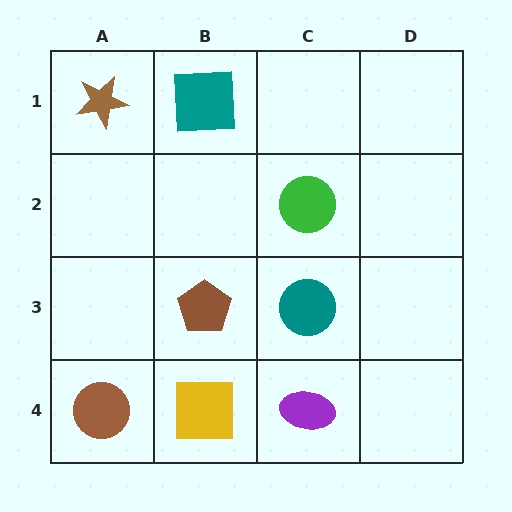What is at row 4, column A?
A brown circle.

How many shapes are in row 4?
3 shapes.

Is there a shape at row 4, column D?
No, that cell is empty.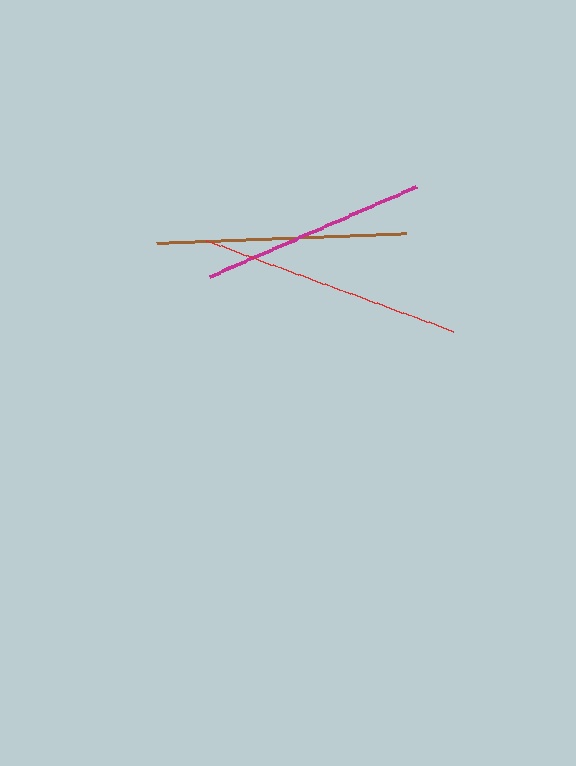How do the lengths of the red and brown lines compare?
The red and brown lines are approximately the same length.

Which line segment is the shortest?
The magenta line is the shortest at approximately 226 pixels.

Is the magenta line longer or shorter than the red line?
The red line is longer than the magenta line.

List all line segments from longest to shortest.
From longest to shortest: red, brown, magenta.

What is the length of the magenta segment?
The magenta segment is approximately 226 pixels long.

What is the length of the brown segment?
The brown segment is approximately 250 pixels long.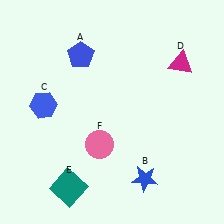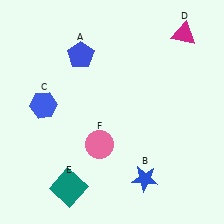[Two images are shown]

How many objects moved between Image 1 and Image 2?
1 object moved between the two images.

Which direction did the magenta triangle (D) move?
The magenta triangle (D) moved up.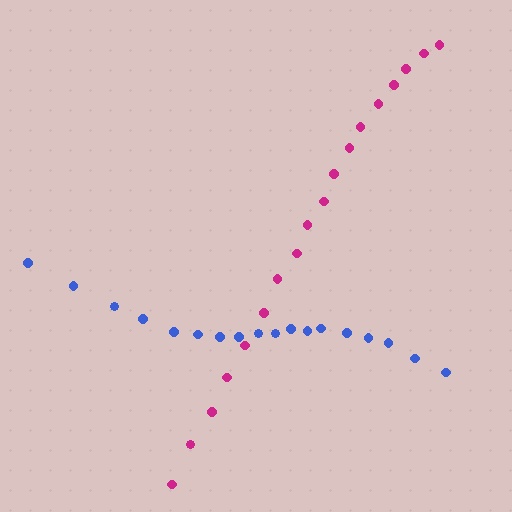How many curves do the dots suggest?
There are 2 distinct paths.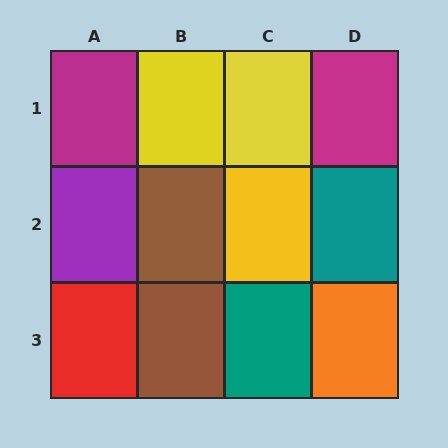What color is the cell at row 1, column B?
Yellow.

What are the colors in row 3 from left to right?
Red, brown, teal, orange.